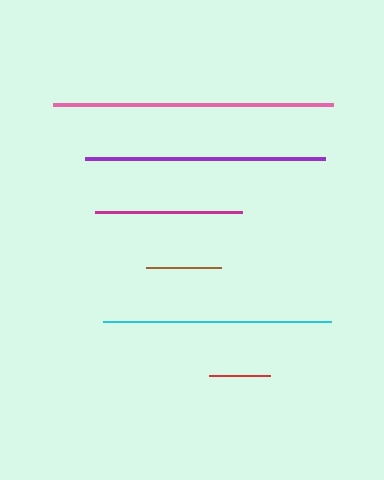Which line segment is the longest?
The pink line is the longest at approximately 280 pixels.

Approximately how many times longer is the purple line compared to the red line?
The purple line is approximately 3.9 times the length of the red line.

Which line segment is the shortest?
The red line is the shortest at approximately 61 pixels.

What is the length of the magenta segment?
The magenta segment is approximately 148 pixels long.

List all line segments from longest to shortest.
From longest to shortest: pink, purple, cyan, magenta, brown, red.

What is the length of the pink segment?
The pink segment is approximately 280 pixels long.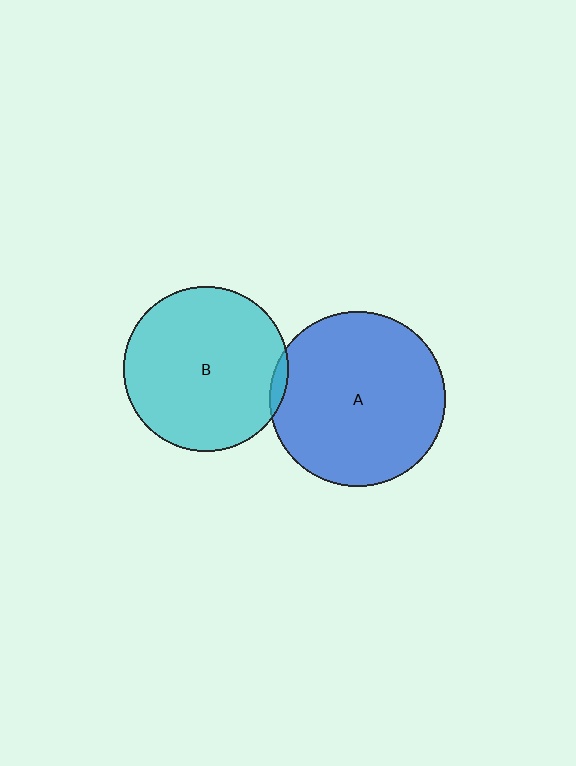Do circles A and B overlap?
Yes.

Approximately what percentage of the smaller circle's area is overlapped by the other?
Approximately 5%.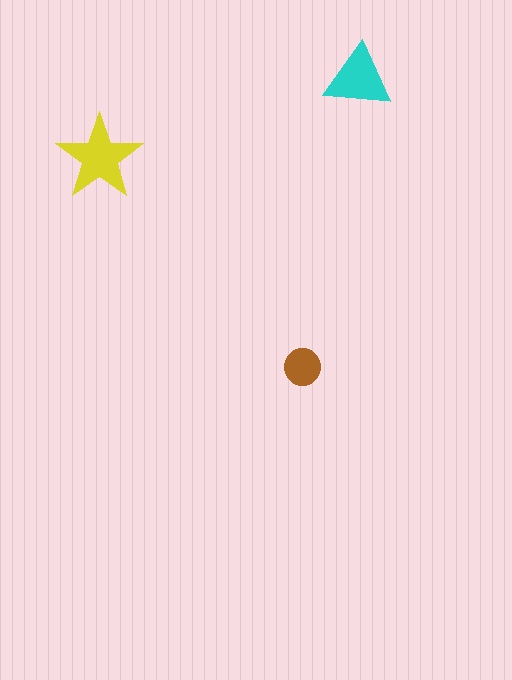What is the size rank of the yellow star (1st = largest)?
1st.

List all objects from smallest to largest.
The brown circle, the cyan triangle, the yellow star.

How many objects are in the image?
There are 3 objects in the image.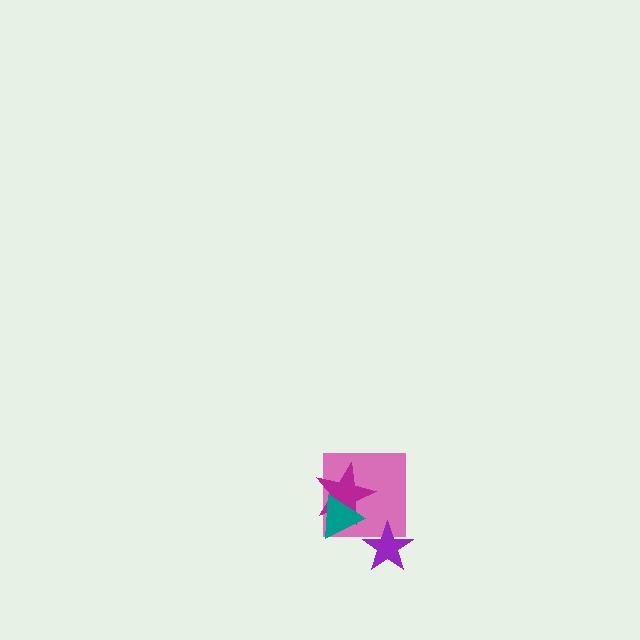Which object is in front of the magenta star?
The teal triangle is in front of the magenta star.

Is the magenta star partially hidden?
Yes, it is partially covered by another shape.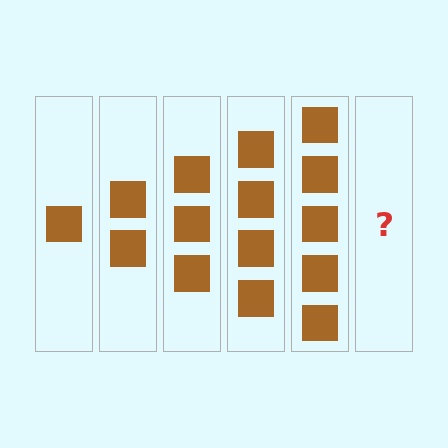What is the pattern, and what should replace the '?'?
The pattern is that each step adds one more square. The '?' should be 6 squares.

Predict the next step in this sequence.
The next step is 6 squares.